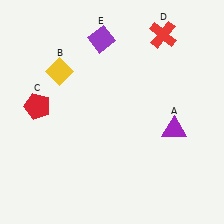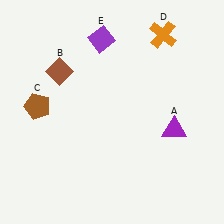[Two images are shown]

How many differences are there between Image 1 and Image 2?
There are 3 differences between the two images.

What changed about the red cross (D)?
In Image 1, D is red. In Image 2, it changed to orange.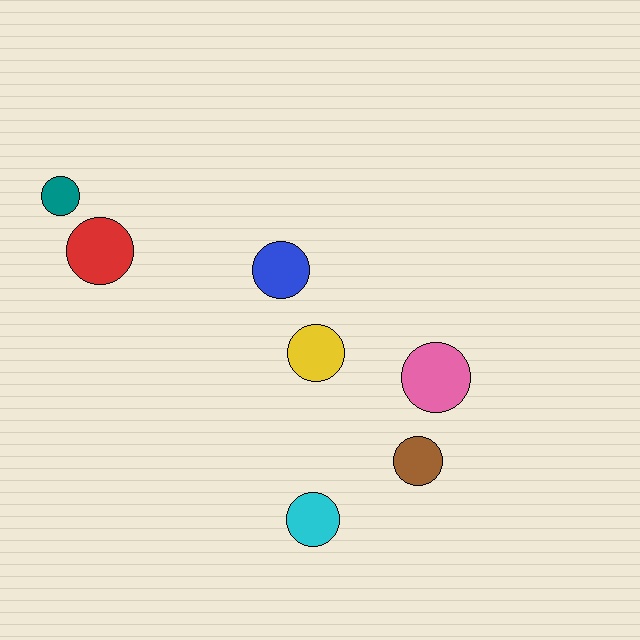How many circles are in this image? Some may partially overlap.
There are 7 circles.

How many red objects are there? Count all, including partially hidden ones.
There is 1 red object.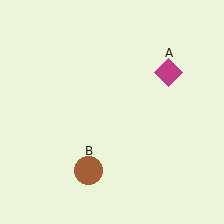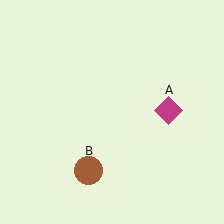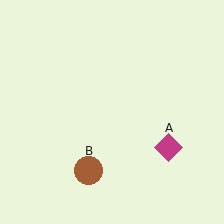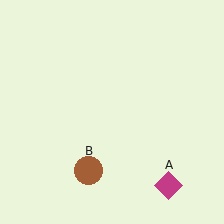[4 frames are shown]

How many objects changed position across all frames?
1 object changed position: magenta diamond (object A).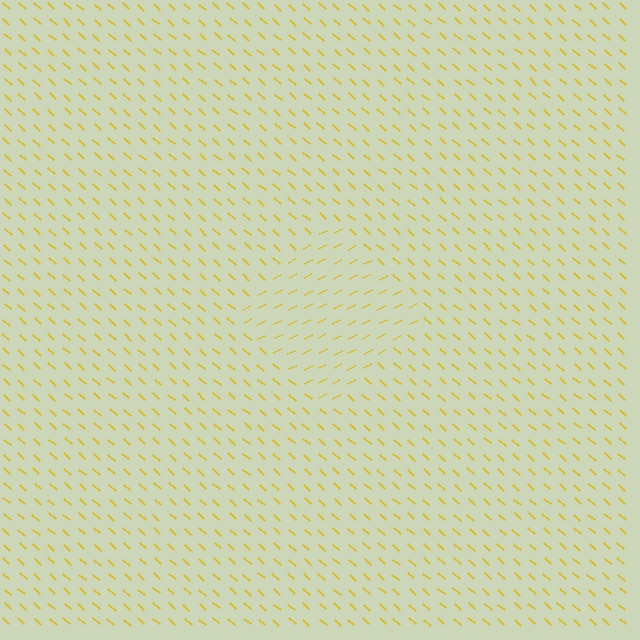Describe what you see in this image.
The image is filled with small yellow line segments. A diamond region in the image has lines oriented differently from the surrounding lines, creating a visible texture boundary.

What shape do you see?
I see a diamond.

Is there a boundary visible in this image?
Yes, there is a texture boundary formed by a change in line orientation.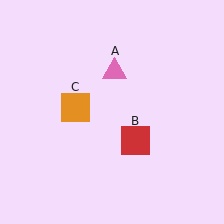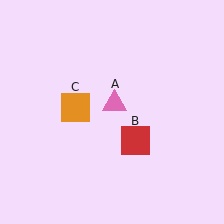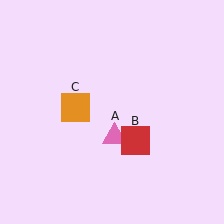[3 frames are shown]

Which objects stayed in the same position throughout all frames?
Red square (object B) and orange square (object C) remained stationary.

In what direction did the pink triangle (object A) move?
The pink triangle (object A) moved down.